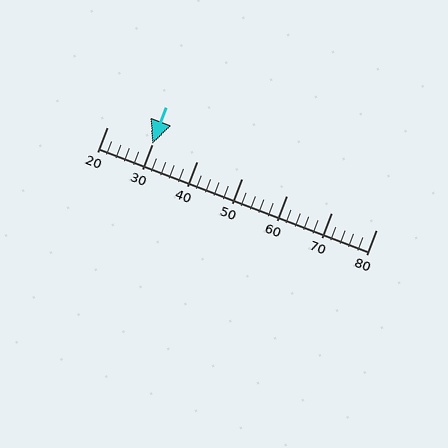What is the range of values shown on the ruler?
The ruler shows values from 20 to 80.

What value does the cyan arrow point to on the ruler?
The cyan arrow points to approximately 30.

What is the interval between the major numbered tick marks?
The major tick marks are spaced 10 units apart.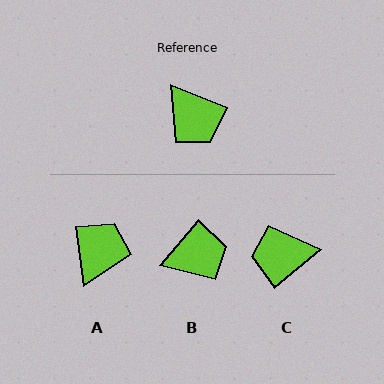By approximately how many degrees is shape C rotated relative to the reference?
Approximately 119 degrees clockwise.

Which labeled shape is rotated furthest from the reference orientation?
A, about 119 degrees away.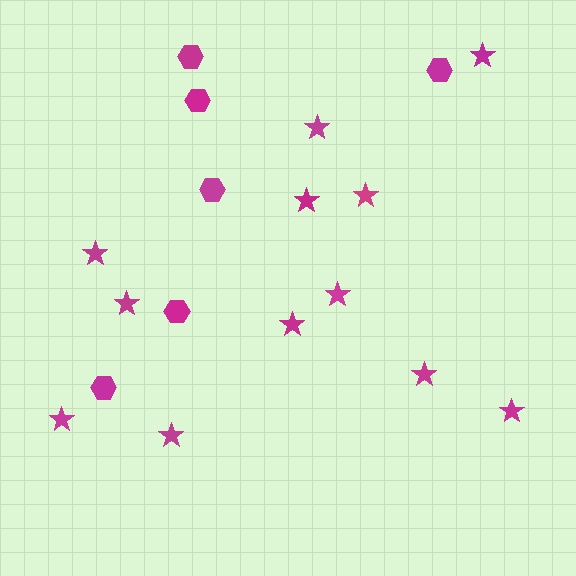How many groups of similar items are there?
There are 2 groups: one group of hexagons (6) and one group of stars (12).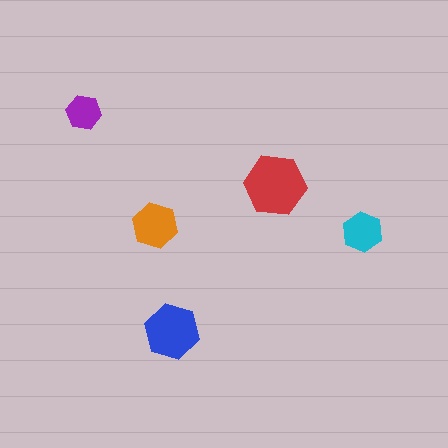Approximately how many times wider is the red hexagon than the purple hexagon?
About 2 times wider.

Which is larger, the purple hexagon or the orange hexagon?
The orange one.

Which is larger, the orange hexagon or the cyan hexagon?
The orange one.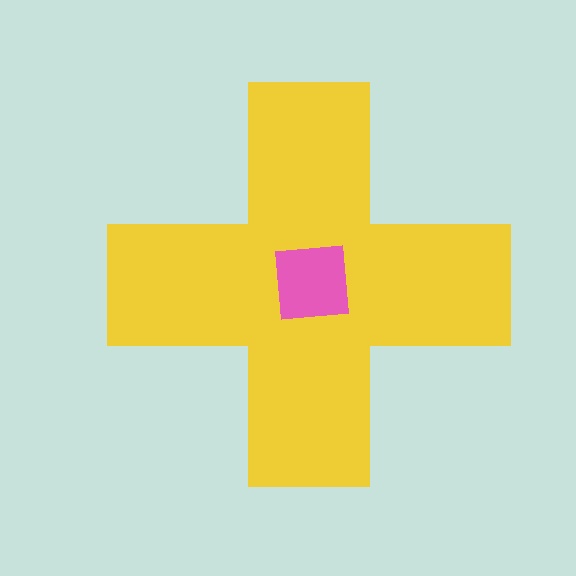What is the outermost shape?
The yellow cross.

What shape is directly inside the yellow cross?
The pink square.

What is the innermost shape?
The pink square.